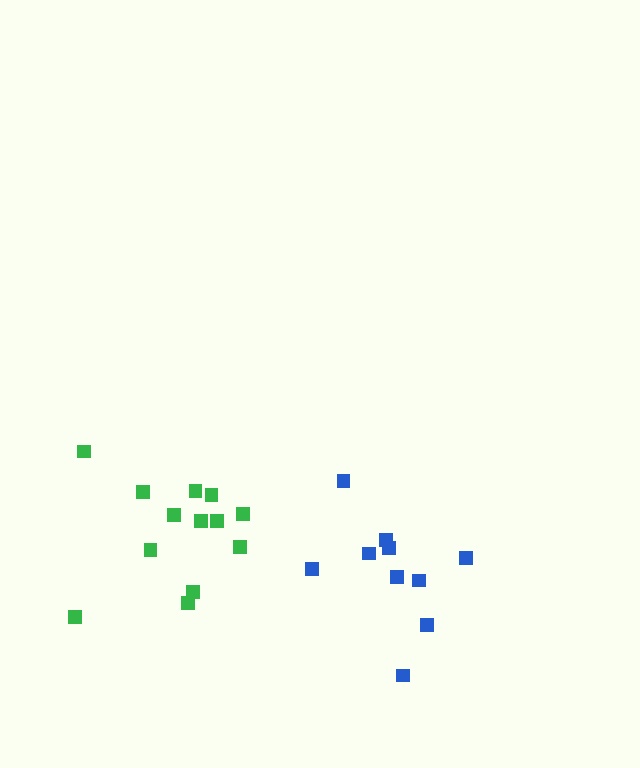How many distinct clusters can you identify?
There are 2 distinct clusters.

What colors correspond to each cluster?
The clusters are colored: blue, green.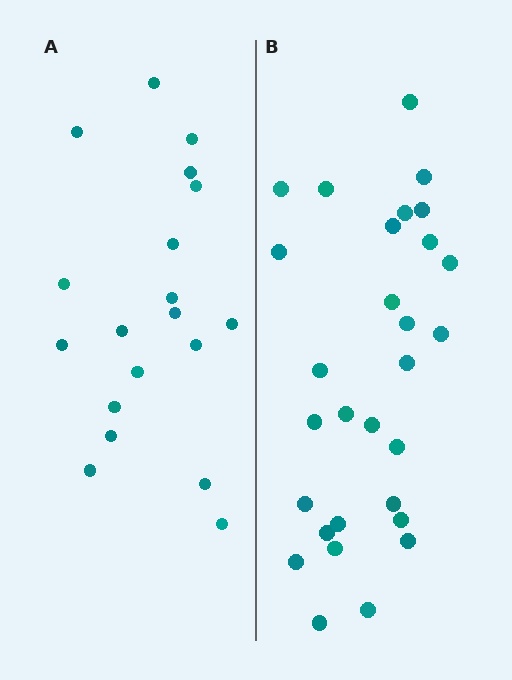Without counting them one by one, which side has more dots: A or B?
Region B (the right region) has more dots.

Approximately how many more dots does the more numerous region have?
Region B has roughly 10 or so more dots than region A.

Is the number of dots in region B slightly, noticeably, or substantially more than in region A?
Region B has substantially more. The ratio is roughly 1.5 to 1.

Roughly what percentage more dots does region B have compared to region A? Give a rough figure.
About 55% more.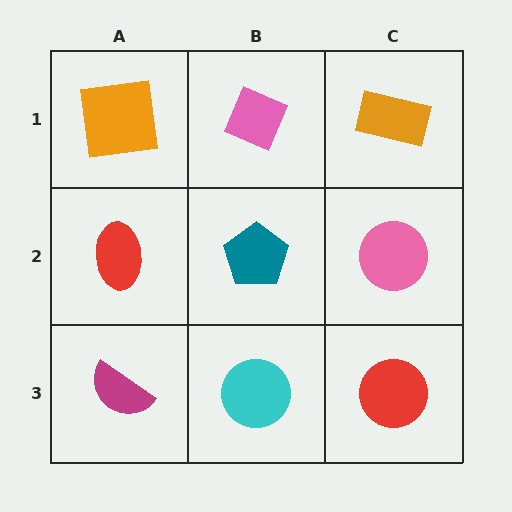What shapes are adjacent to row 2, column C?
An orange rectangle (row 1, column C), a red circle (row 3, column C), a teal pentagon (row 2, column B).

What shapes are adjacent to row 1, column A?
A red ellipse (row 2, column A), a pink diamond (row 1, column B).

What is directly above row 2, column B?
A pink diamond.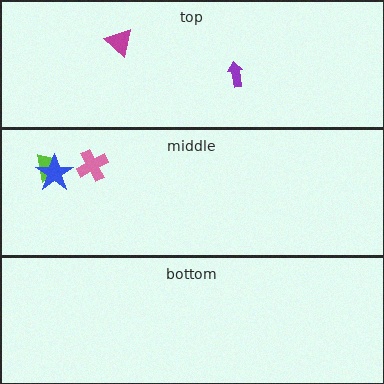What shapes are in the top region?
The magenta triangle, the purple arrow.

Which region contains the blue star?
The middle region.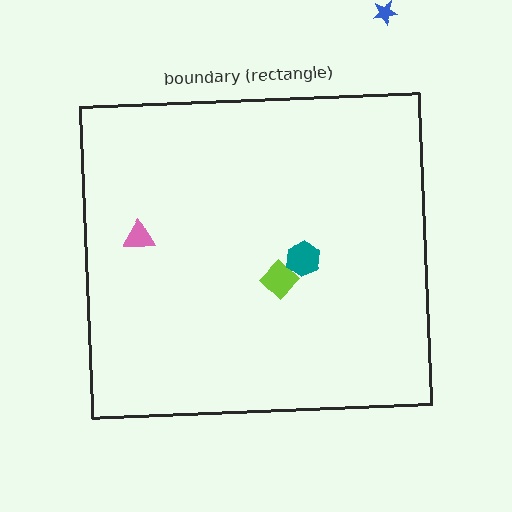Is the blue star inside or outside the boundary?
Outside.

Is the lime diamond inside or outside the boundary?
Inside.